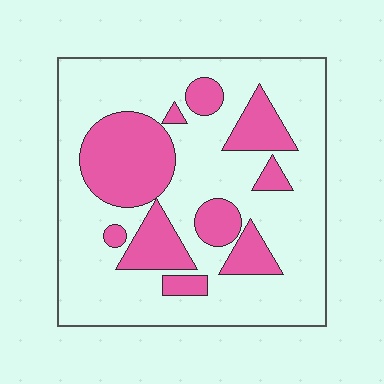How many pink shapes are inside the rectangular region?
10.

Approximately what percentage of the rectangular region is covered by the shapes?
Approximately 30%.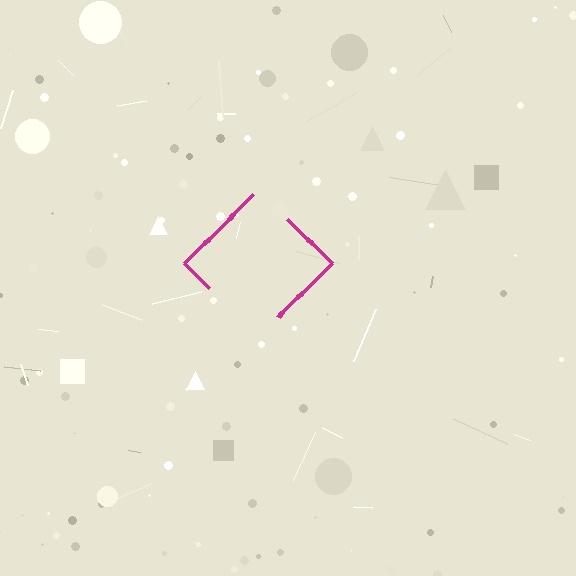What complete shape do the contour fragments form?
The contour fragments form a diamond.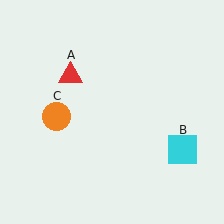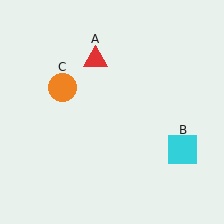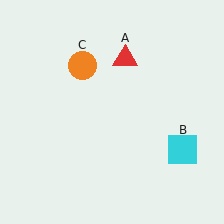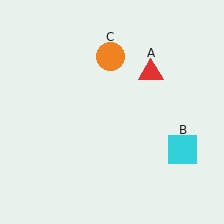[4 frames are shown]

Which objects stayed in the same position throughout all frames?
Cyan square (object B) remained stationary.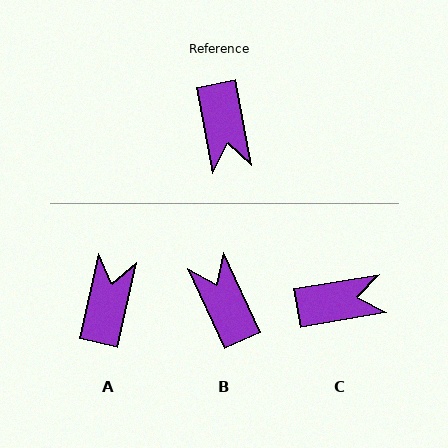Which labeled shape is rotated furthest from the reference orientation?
B, about 166 degrees away.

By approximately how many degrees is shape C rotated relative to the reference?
Approximately 88 degrees counter-clockwise.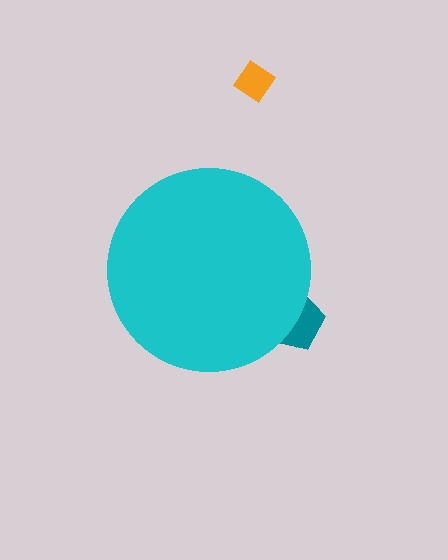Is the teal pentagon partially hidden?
Yes, the teal pentagon is partially hidden behind the cyan circle.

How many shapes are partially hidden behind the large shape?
2 shapes are partially hidden.